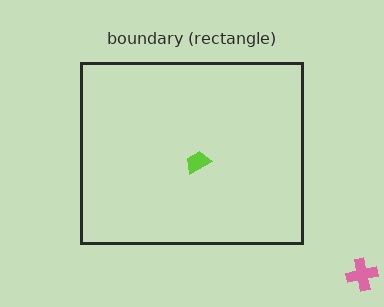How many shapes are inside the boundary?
1 inside, 1 outside.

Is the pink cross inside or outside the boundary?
Outside.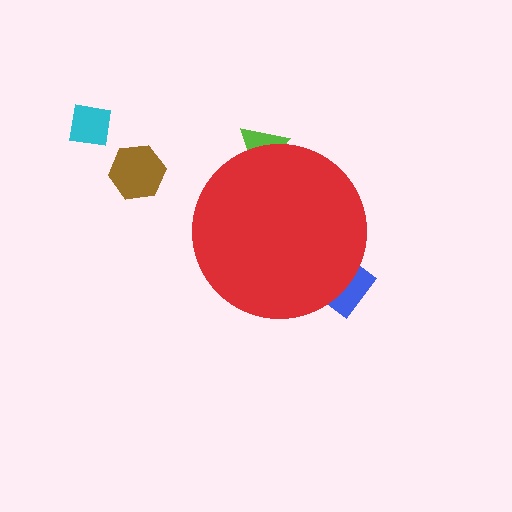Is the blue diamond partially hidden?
Yes, the blue diamond is partially hidden behind the red circle.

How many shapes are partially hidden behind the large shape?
2 shapes are partially hidden.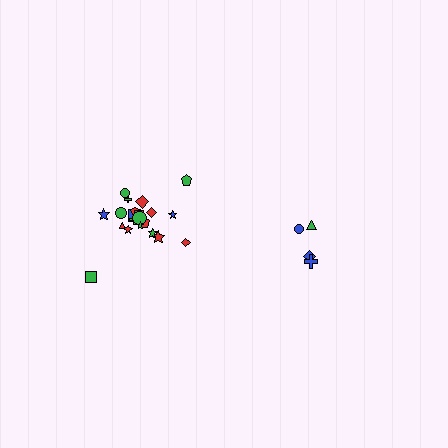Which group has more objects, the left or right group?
The left group.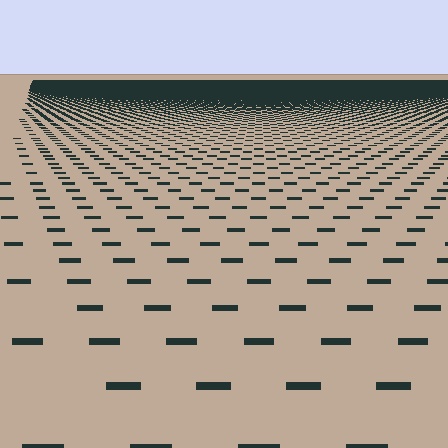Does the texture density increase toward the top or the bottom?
Density increases toward the top.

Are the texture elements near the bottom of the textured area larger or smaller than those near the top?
Larger. Near the bottom, elements are closer to the viewer and appear at a bigger on-screen size.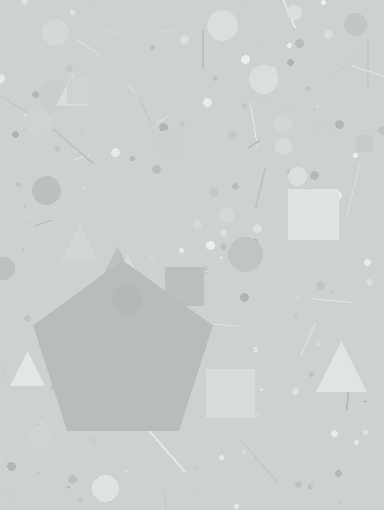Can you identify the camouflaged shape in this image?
The camouflaged shape is a pentagon.